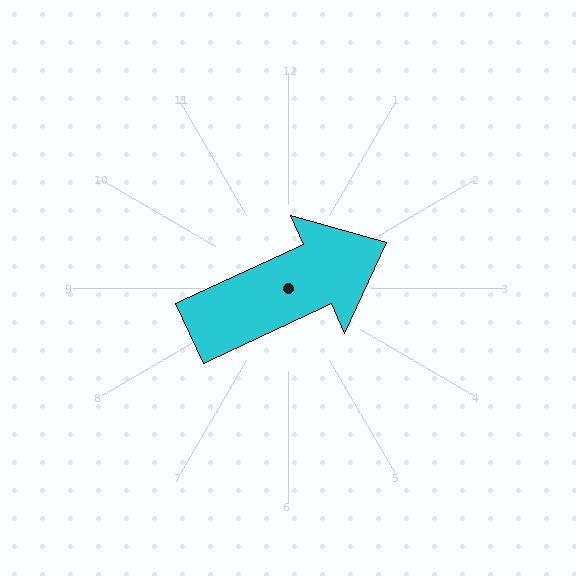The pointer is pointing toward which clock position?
Roughly 2 o'clock.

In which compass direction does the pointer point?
Northeast.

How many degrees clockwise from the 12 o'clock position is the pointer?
Approximately 65 degrees.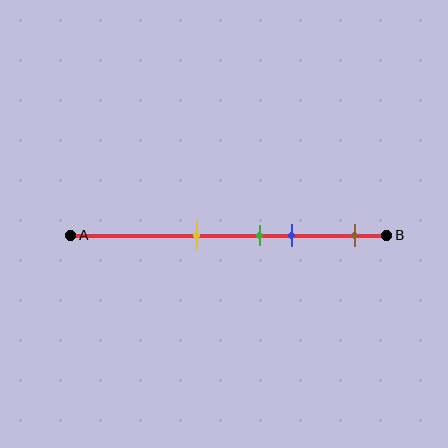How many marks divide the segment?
There are 4 marks dividing the segment.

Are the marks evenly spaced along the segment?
No, the marks are not evenly spaced.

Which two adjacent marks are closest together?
The green and blue marks are the closest adjacent pair.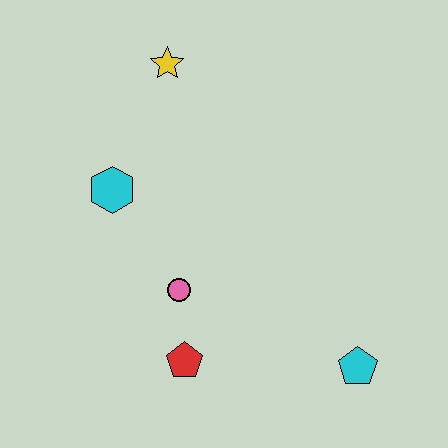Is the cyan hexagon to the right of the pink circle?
No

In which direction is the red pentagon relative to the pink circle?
The red pentagon is below the pink circle.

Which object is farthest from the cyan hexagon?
The cyan pentagon is farthest from the cyan hexagon.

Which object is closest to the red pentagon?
The pink circle is closest to the red pentagon.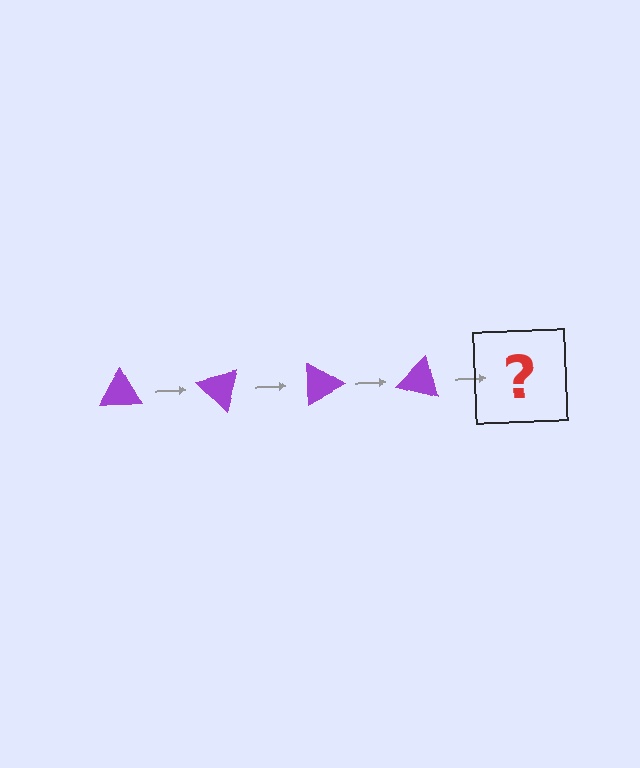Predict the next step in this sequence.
The next step is a purple triangle rotated 180 degrees.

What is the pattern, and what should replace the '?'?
The pattern is that the triangle rotates 45 degrees each step. The '?' should be a purple triangle rotated 180 degrees.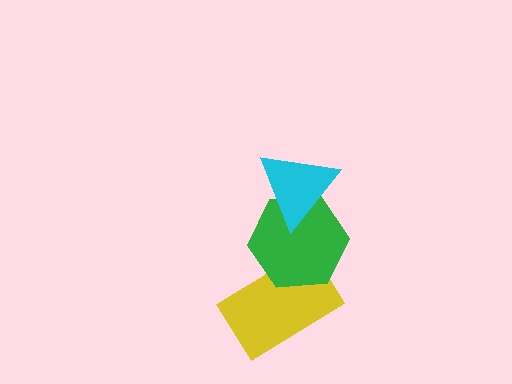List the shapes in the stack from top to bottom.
From top to bottom: the cyan triangle, the green hexagon, the yellow rectangle.